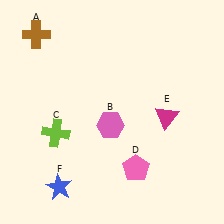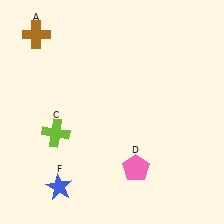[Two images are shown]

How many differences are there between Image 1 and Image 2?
There are 2 differences between the two images.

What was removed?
The magenta triangle (E), the pink hexagon (B) were removed in Image 2.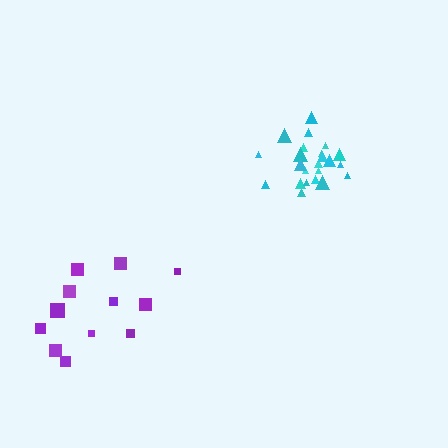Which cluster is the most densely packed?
Cyan.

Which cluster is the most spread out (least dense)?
Purple.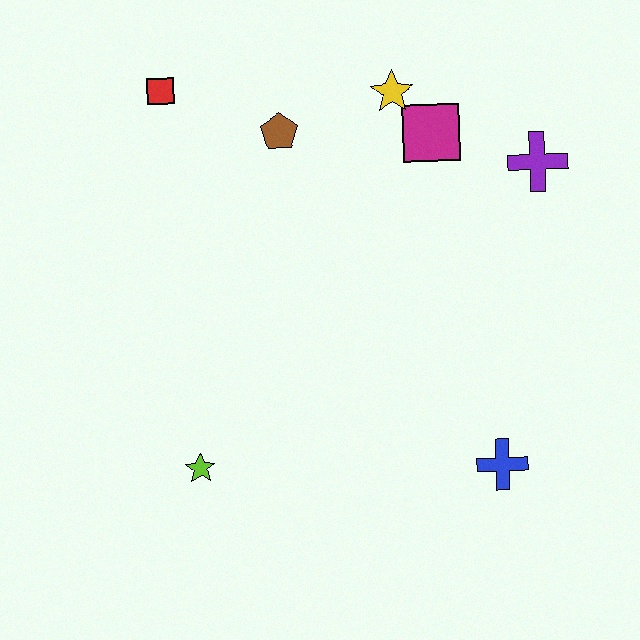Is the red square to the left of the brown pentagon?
Yes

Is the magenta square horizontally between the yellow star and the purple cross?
Yes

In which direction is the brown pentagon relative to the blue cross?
The brown pentagon is above the blue cross.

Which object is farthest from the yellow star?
The lime star is farthest from the yellow star.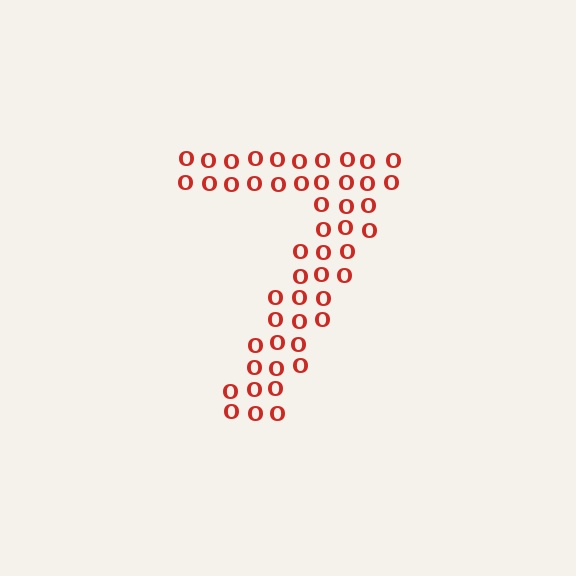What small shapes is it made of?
It is made of small letter O's.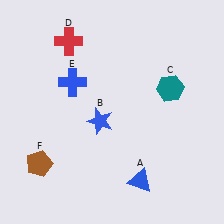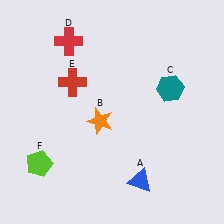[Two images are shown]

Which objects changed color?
B changed from blue to orange. E changed from blue to red. F changed from brown to lime.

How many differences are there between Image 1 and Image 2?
There are 3 differences between the two images.